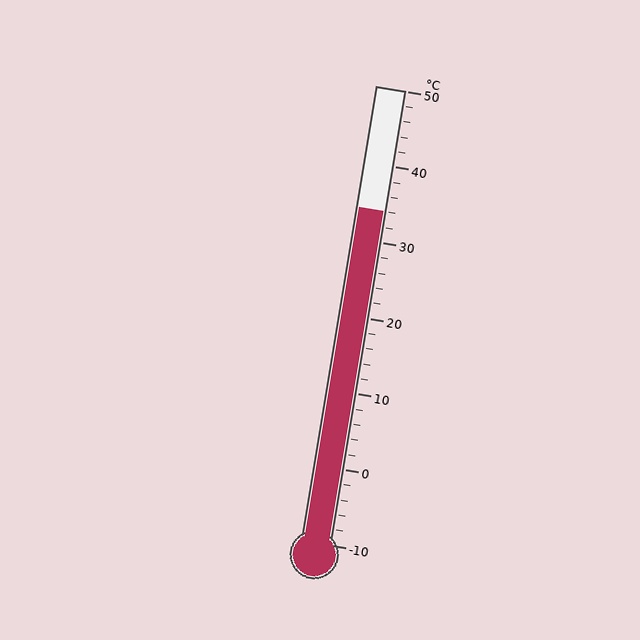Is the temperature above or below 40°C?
The temperature is below 40°C.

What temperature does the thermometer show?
The thermometer shows approximately 34°C.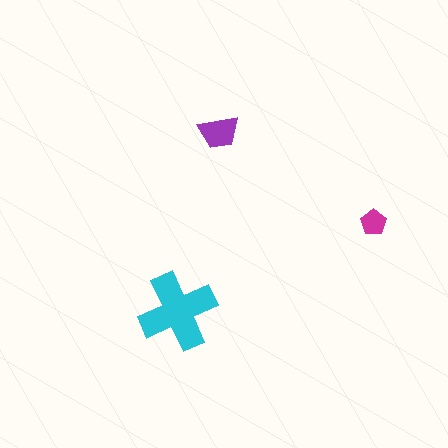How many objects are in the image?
There are 3 objects in the image.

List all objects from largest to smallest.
The cyan cross, the purple trapezoid, the magenta pentagon.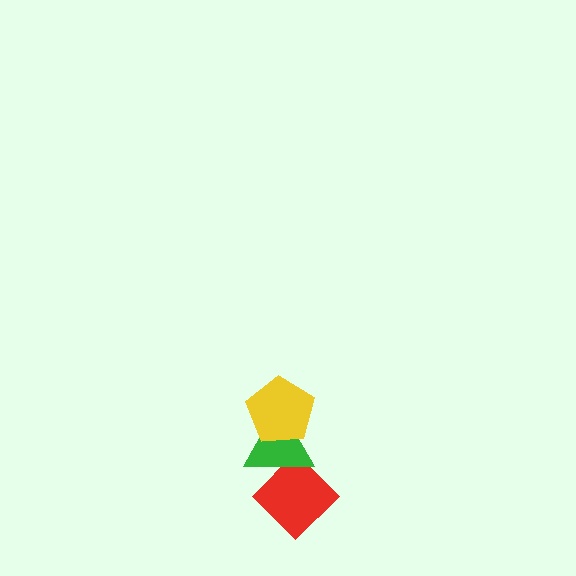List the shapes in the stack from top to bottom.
From top to bottom: the yellow pentagon, the green triangle, the red diamond.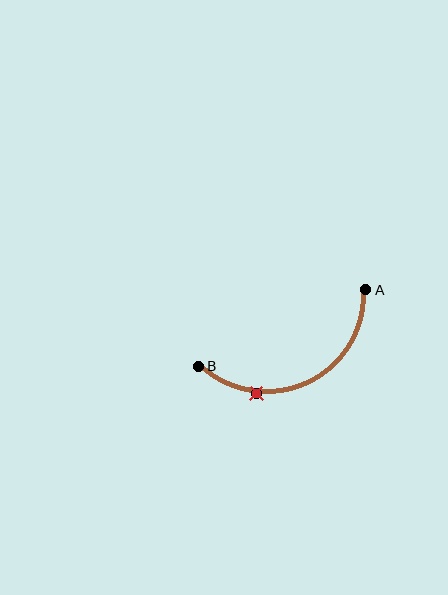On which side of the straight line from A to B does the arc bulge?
The arc bulges below the straight line connecting A and B.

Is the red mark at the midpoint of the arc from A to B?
No. The red mark lies on the arc but is closer to endpoint B. The arc midpoint would be at the point on the curve equidistant along the arc from both A and B.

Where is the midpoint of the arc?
The arc midpoint is the point on the curve farthest from the straight line joining A and B. It sits below that line.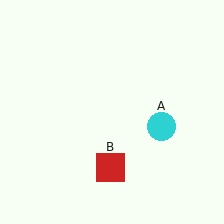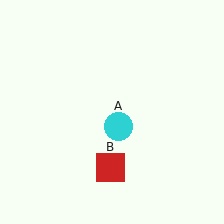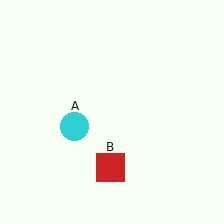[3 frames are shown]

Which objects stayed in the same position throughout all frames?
Red square (object B) remained stationary.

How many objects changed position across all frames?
1 object changed position: cyan circle (object A).